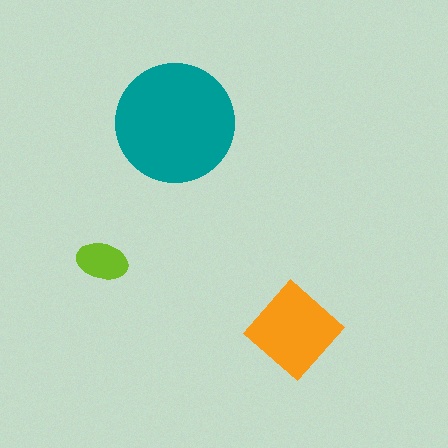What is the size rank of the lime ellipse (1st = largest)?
3rd.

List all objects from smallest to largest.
The lime ellipse, the orange diamond, the teal circle.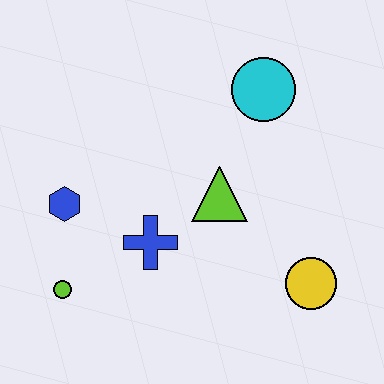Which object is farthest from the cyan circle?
The lime circle is farthest from the cyan circle.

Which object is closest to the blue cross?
The lime triangle is closest to the blue cross.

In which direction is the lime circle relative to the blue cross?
The lime circle is to the left of the blue cross.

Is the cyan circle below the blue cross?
No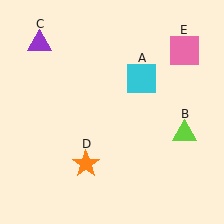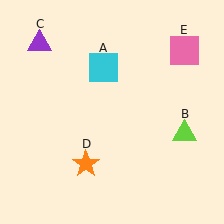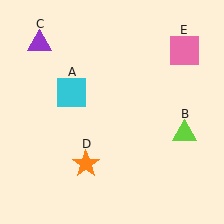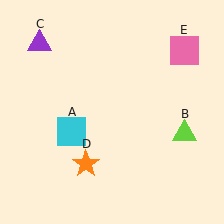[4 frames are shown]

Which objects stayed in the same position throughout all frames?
Lime triangle (object B) and purple triangle (object C) and orange star (object D) and pink square (object E) remained stationary.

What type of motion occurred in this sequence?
The cyan square (object A) rotated counterclockwise around the center of the scene.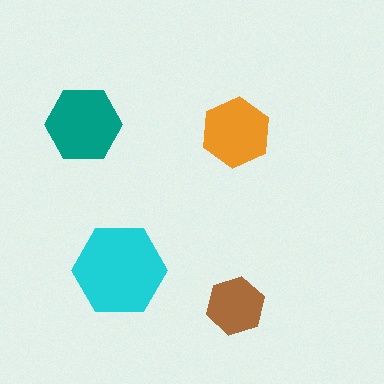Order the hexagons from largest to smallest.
the cyan one, the teal one, the orange one, the brown one.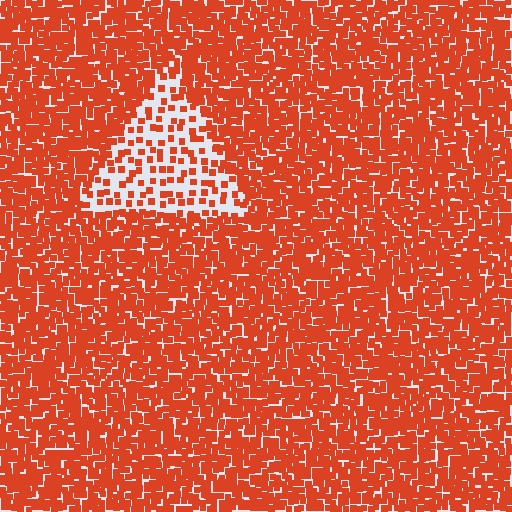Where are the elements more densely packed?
The elements are more densely packed outside the triangle boundary.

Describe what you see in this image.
The image contains small red elements arranged at two different densities. A triangle-shaped region is visible where the elements are less densely packed than the surrounding area.